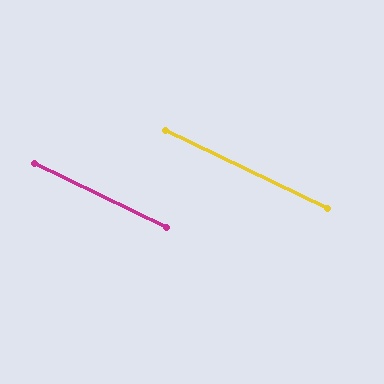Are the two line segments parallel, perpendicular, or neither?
Parallel — their directions differ by only 0.0°.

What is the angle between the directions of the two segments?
Approximately 0 degrees.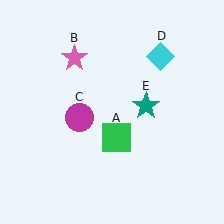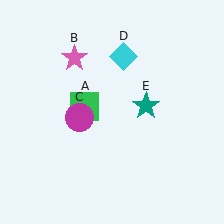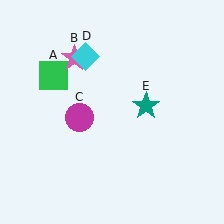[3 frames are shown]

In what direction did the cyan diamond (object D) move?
The cyan diamond (object D) moved left.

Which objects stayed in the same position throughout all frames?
Pink star (object B) and magenta circle (object C) and teal star (object E) remained stationary.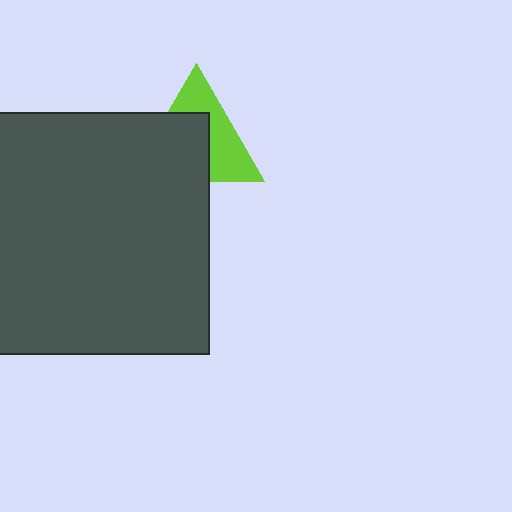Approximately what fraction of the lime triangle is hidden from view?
Roughly 53% of the lime triangle is hidden behind the dark gray square.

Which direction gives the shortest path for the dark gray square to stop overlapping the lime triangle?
Moving toward the lower-left gives the shortest separation.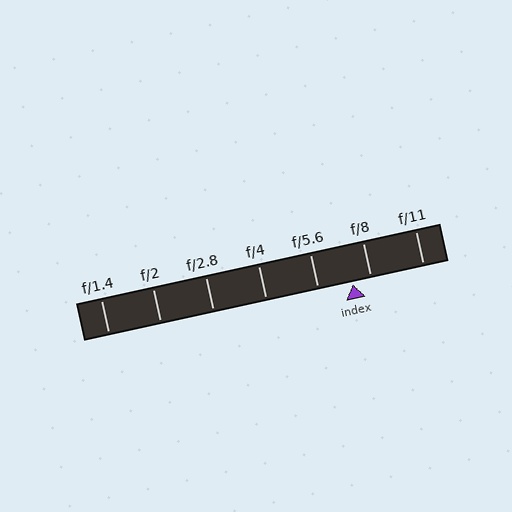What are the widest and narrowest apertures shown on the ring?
The widest aperture shown is f/1.4 and the narrowest is f/11.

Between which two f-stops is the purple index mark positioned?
The index mark is between f/5.6 and f/8.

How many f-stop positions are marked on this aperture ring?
There are 7 f-stop positions marked.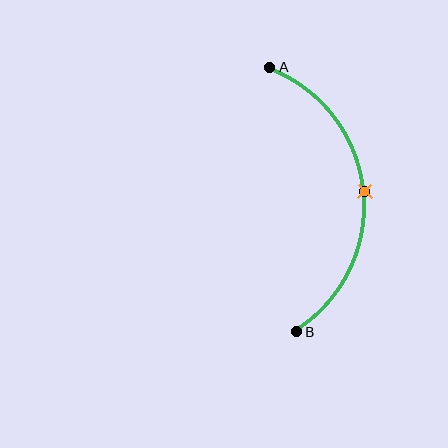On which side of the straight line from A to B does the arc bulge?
The arc bulges to the right of the straight line connecting A and B.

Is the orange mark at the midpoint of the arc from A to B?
Yes. The orange mark lies on the arc at equal arc-length from both A and B — it is the arc midpoint.